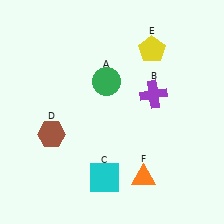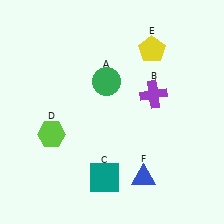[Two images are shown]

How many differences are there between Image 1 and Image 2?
There are 3 differences between the two images.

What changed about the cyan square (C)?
In Image 1, C is cyan. In Image 2, it changed to teal.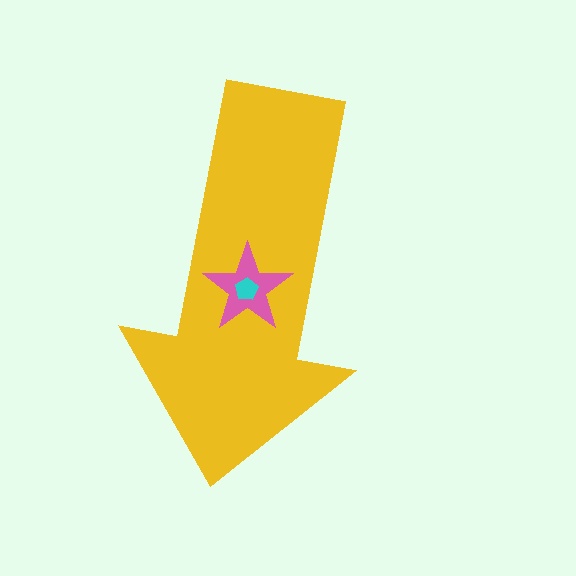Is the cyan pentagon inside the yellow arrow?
Yes.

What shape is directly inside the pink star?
The cyan pentagon.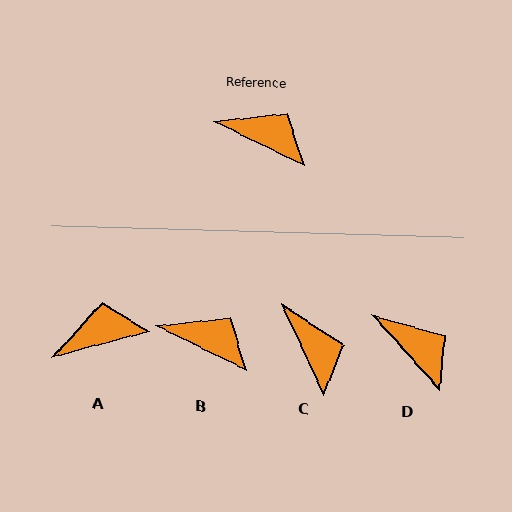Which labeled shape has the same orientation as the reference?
B.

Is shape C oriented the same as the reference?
No, it is off by about 39 degrees.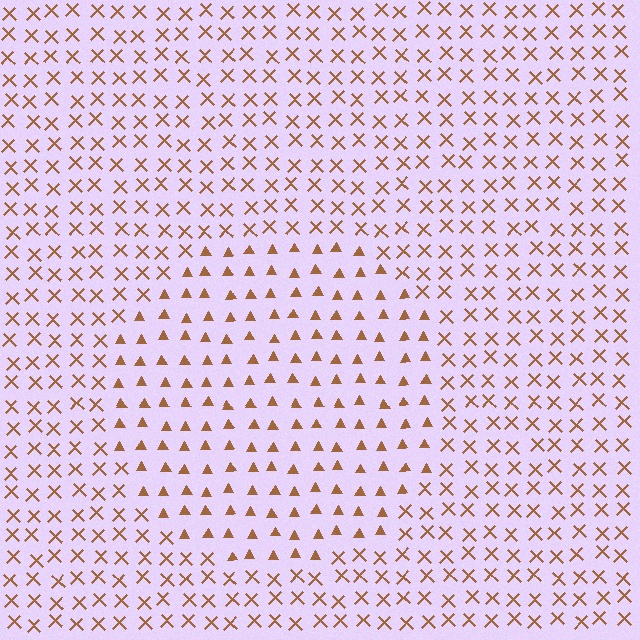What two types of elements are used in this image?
The image uses triangles inside the circle region and X marks outside it.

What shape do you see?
I see a circle.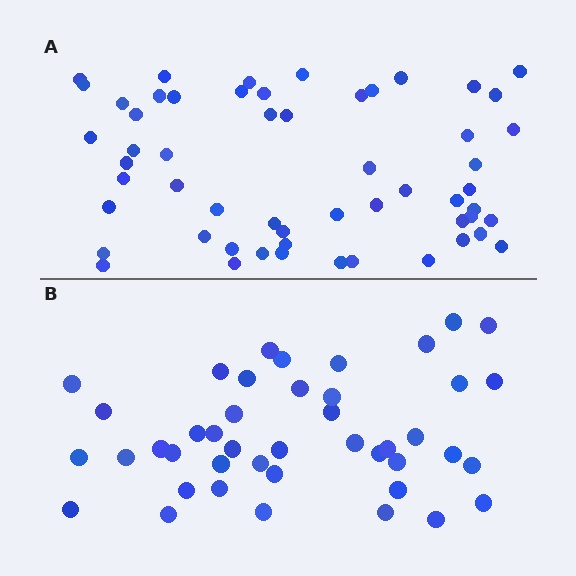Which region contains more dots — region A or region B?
Region A (the top region) has more dots.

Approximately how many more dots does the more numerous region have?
Region A has approximately 15 more dots than region B.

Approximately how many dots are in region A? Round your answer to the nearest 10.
About 60 dots. (The exact count is 56, which rounds to 60.)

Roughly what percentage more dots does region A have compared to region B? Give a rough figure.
About 30% more.